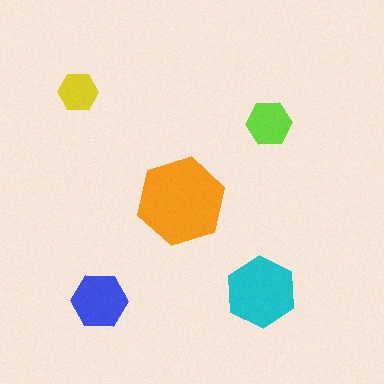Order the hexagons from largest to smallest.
the orange one, the cyan one, the blue one, the lime one, the yellow one.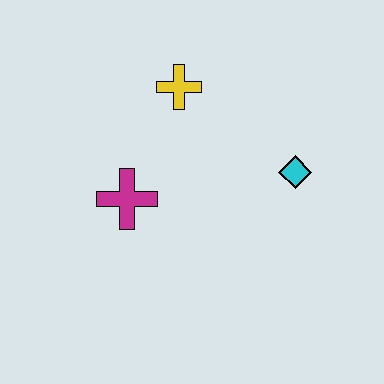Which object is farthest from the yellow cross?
The cyan diamond is farthest from the yellow cross.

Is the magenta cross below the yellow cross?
Yes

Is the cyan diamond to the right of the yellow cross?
Yes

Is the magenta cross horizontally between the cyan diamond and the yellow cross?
No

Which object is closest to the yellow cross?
The magenta cross is closest to the yellow cross.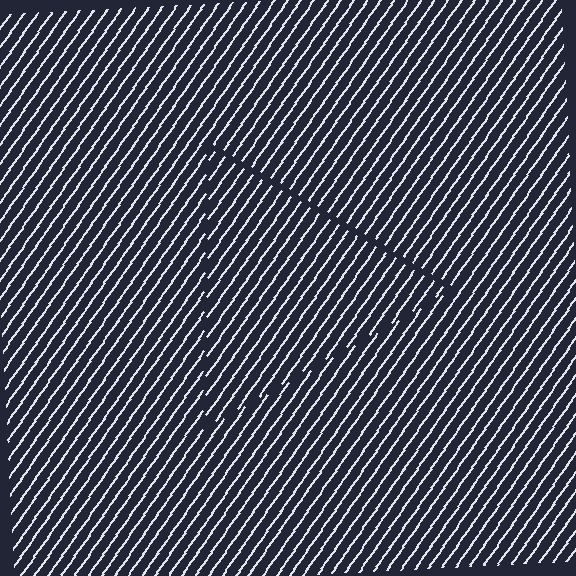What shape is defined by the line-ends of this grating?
An illusory triangle. The interior of the shape contains the same grating, shifted by half a period — the contour is defined by the phase discontinuity where line-ends from the inner and outer gratings abut.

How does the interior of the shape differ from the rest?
The interior of the shape contains the same grating, shifted by half a period — the contour is defined by the phase discontinuity where line-ends from the inner and outer gratings abut.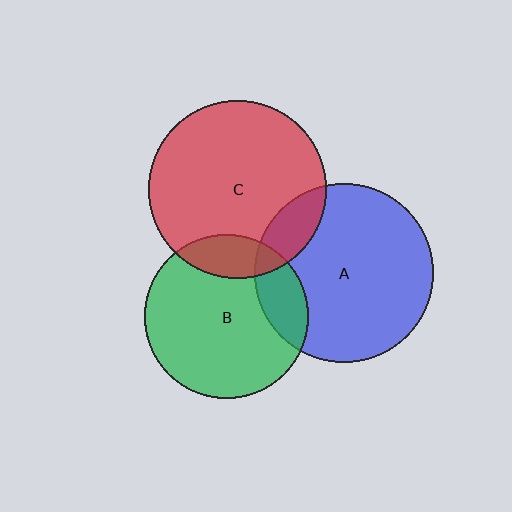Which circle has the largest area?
Circle A (blue).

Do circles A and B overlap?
Yes.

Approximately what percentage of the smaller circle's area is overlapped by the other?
Approximately 20%.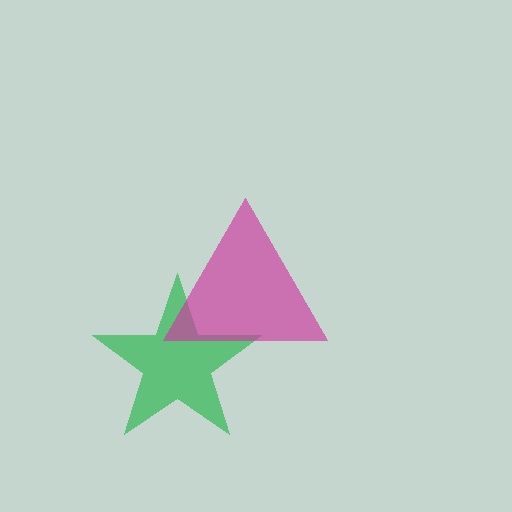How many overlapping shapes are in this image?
There are 2 overlapping shapes in the image.